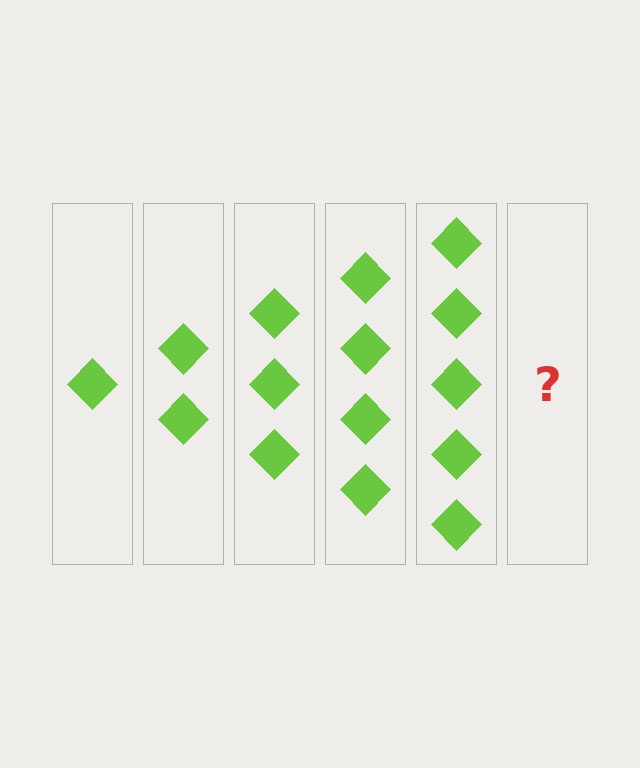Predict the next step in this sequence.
The next step is 6 diamonds.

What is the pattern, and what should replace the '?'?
The pattern is that each step adds one more diamond. The '?' should be 6 diamonds.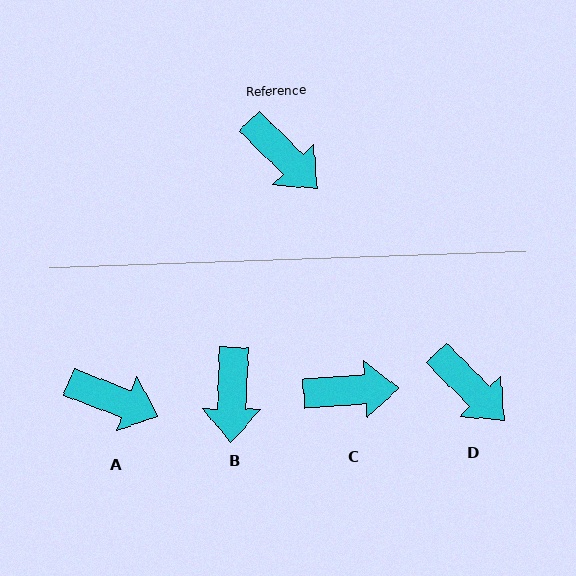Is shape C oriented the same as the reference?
No, it is off by about 49 degrees.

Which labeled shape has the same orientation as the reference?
D.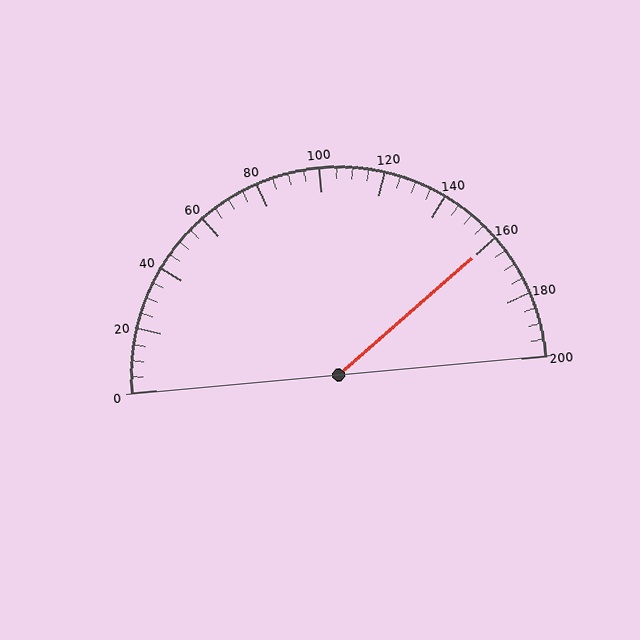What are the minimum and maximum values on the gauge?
The gauge ranges from 0 to 200.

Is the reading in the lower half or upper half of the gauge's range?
The reading is in the upper half of the range (0 to 200).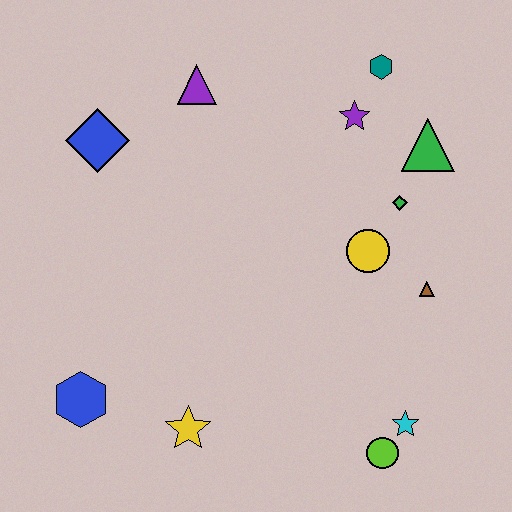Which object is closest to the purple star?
The teal hexagon is closest to the purple star.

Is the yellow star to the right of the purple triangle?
No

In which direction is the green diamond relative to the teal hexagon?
The green diamond is below the teal hexagon.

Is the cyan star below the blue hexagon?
Yes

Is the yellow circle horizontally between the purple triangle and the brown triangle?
Yes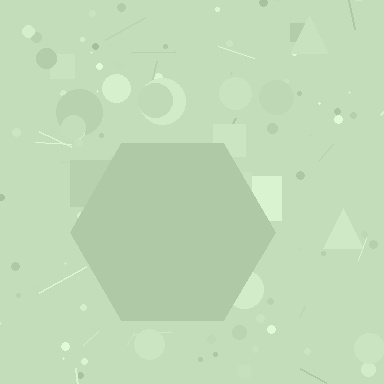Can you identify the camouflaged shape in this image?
The camouflaged shape is a hexagon.